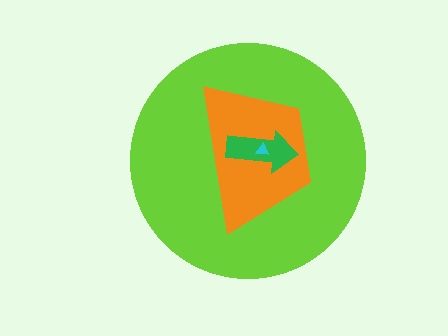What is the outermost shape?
The lime circle.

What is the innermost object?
The cyan triangle.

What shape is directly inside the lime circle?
The orange trapezoid.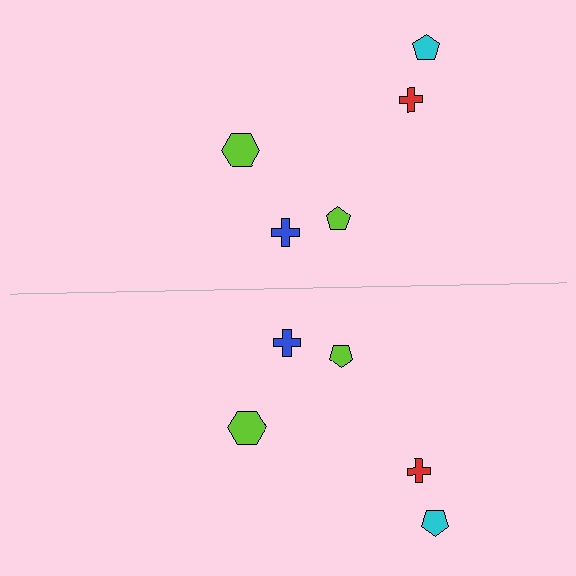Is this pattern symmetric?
Yes, this pattern has bilateral (reflection) symmetry.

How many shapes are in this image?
There are 10 shapes in this image.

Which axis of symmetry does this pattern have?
The pattern has a horizontal axis of symmetry running through the center of the image.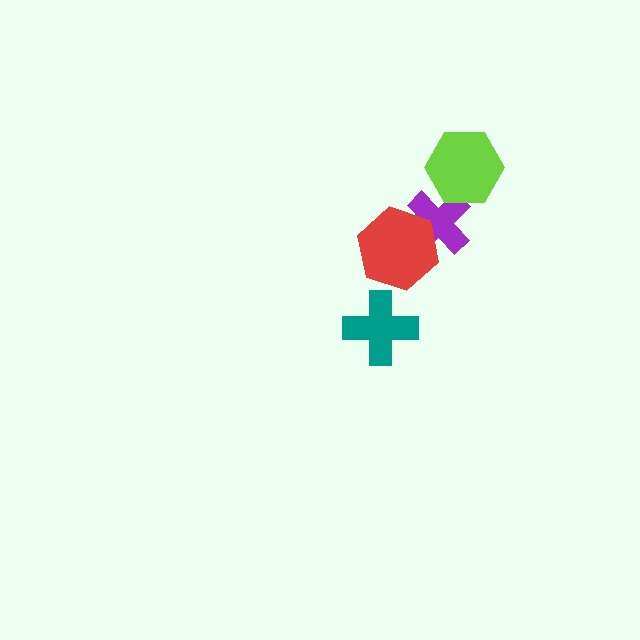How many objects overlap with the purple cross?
2 objects overlap with the purple cross.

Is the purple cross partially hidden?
Yes, it is partially covered by another shape.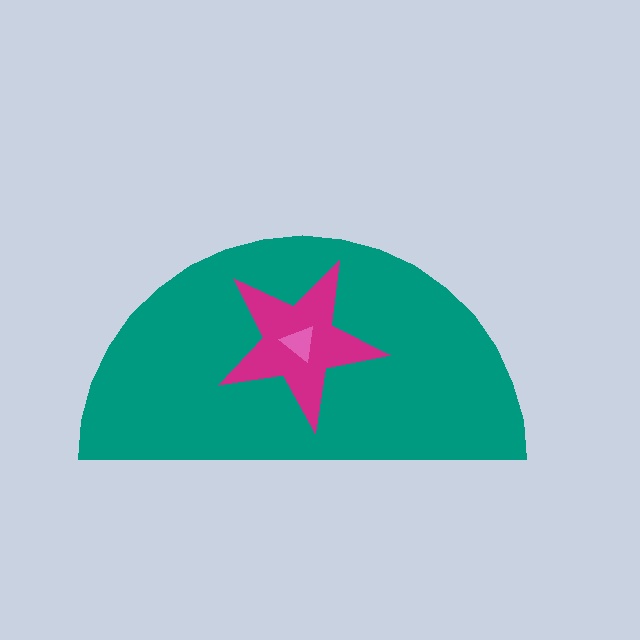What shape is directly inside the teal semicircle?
The magenta star.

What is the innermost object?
The pink triangle.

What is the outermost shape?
The teal semicircle.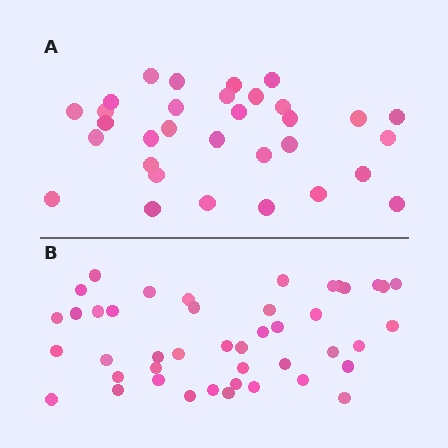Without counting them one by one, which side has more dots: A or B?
Region B (the bottom region) has more dots.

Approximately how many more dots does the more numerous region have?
Region B has roughly 12 or so more dots than region A.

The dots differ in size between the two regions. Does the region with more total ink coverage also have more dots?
No. Region A has more total ink coverage because its dots are larger, but region B actually contains more individual dots. Total area can be misleading — the number of items is what matters here.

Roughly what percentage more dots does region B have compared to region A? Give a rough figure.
About 40% more.